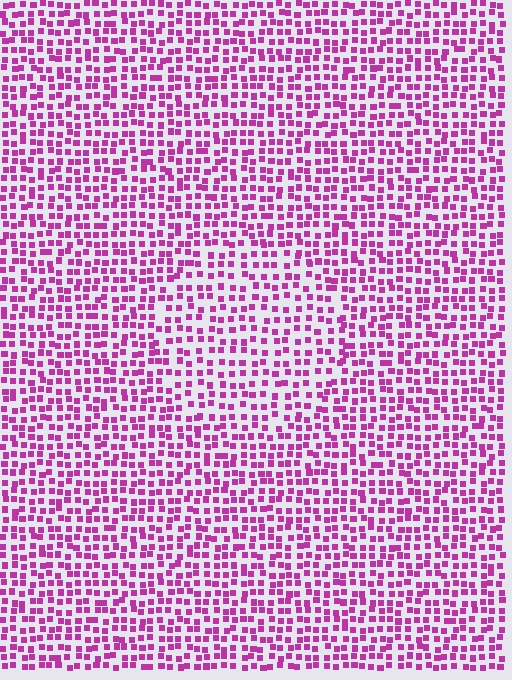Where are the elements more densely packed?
The elements are more densely packed outside the circle boundary.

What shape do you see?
I see a circle.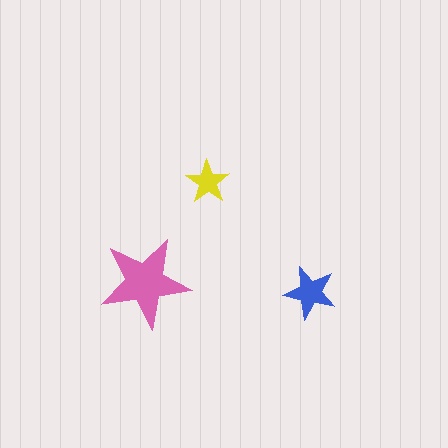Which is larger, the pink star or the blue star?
The pink one.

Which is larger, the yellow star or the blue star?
The blue one.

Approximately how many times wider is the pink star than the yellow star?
About 2 times wider.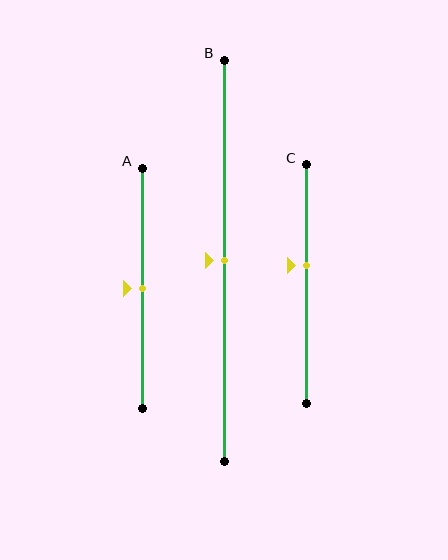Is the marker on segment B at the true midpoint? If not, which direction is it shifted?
Yes, the marker on segment B is at the true midpoint.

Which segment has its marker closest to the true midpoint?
Segment A has its marker closest to the true midpoint.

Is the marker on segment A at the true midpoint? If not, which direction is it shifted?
Yes, the marker on segment A is at the true midpoint.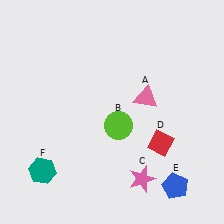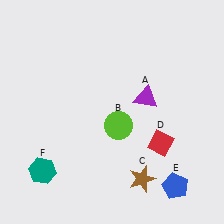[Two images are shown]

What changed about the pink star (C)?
In Image 1, C is pink. In Image 2, it changed to brown.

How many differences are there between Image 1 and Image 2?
There are 2 differences between the two images.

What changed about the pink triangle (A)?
In Image 1, A is pink. In Image 2, it changed to purple.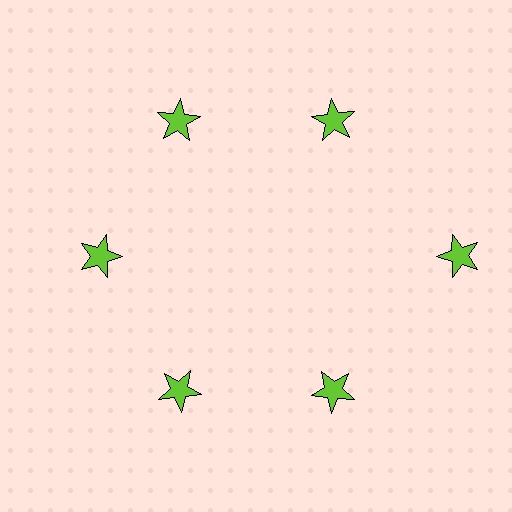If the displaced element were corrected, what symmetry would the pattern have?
It would have 6-fold rotational symmetry — the pattern would map onto itself every 60 degrees.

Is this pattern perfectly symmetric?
No. The 6 lime stars are arranged in a ring, but one element near the 3 o'clock position is pushed outward from the center, breaking the 6-fold rotational symmetry.